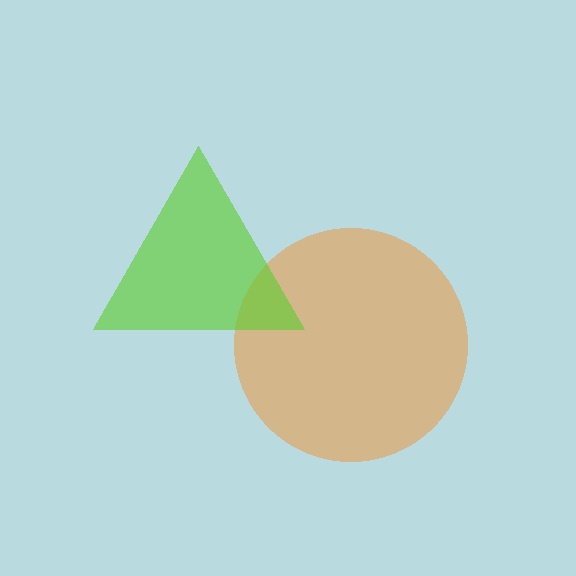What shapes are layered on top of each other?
The layered shapes are: an orange circle, a lime triangle.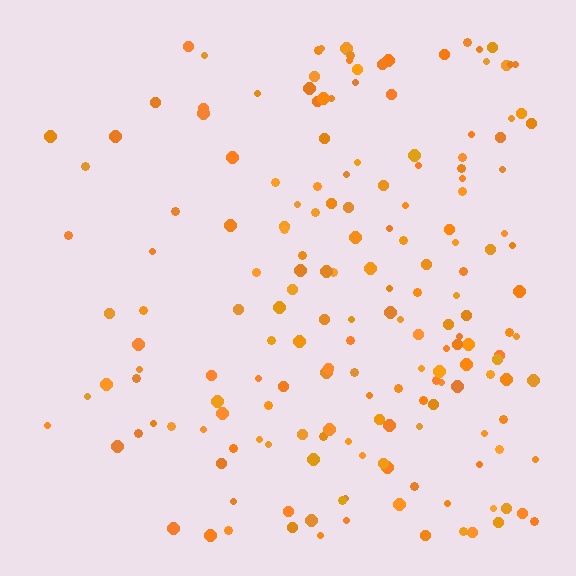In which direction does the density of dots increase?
From left to right, with the right side densest.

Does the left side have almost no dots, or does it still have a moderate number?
Still a moderate number, just noticeably fewer than the right.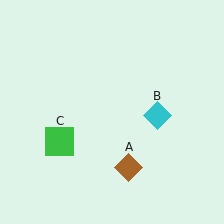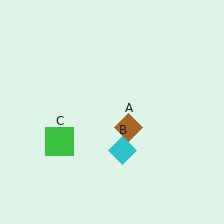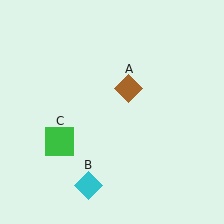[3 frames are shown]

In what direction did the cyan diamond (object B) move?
The cyan diamond (object B) moved down and to the left.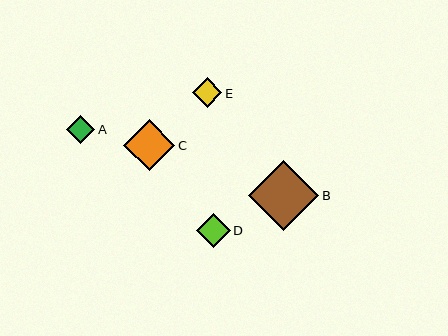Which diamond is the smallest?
Diamond A is the smallest with a size of approximately 28 pixels.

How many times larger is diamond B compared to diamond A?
Diamond B is approximately 2.5 times the size of diamond A.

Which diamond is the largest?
Diamond B is the largest with a size of approximately 70 pixels.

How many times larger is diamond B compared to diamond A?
Diamond B is approximately 2.5 times the size of diamond A.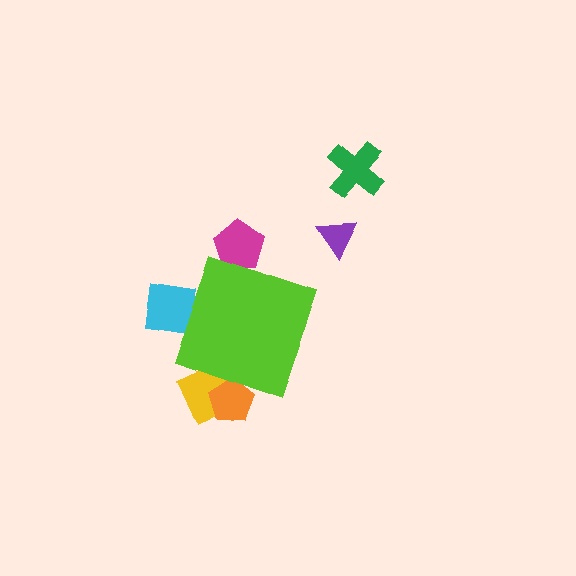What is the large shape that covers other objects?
A lime diamond.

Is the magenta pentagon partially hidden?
Yes, the magenta pentagon is partially hidden behind the lime diamond.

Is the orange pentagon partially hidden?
Yes, the orange pentagon is partially hidden behind the lime diamond.